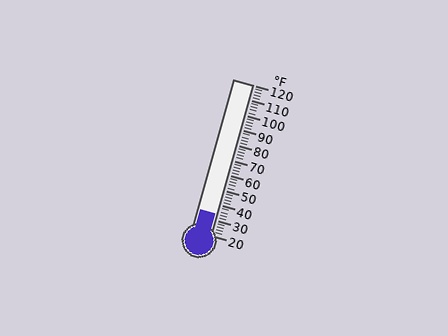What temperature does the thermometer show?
The thermometer shows approximately 34°F.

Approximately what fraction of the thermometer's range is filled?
The thermometer is filled to approximately 15% of its range.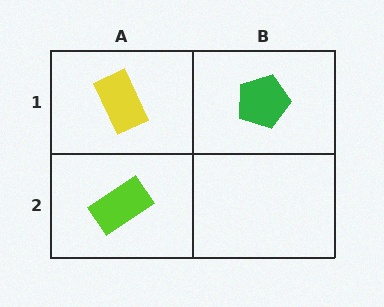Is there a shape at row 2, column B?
No, that cell is empty.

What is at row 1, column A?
A yellow rectangle.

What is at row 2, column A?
A lime rectangle.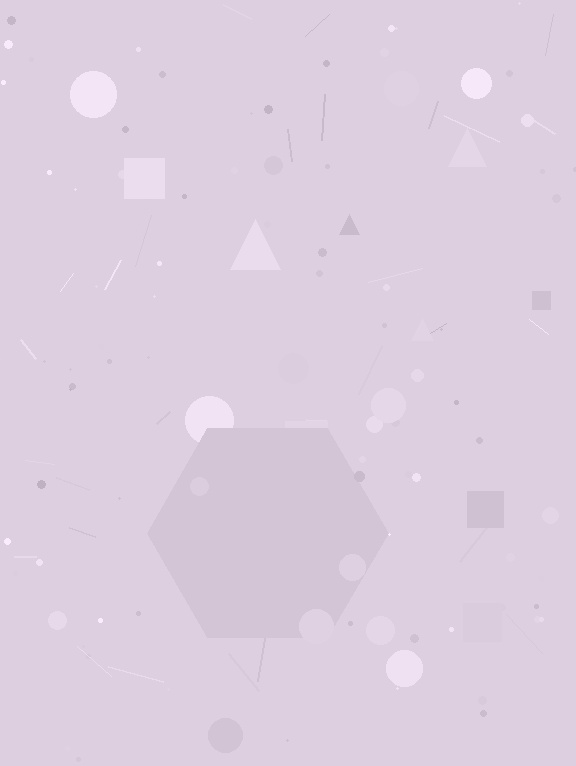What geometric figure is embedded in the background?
A hexagon is embedded in the background.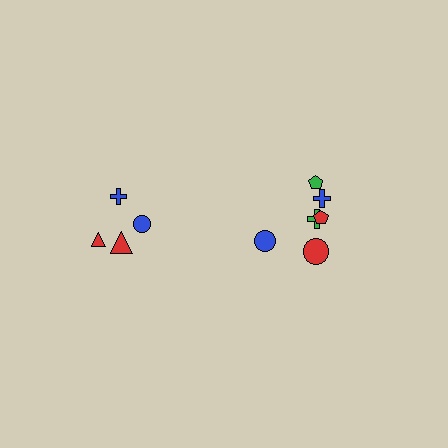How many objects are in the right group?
There are 6 objects.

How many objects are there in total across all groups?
There are 10 objects.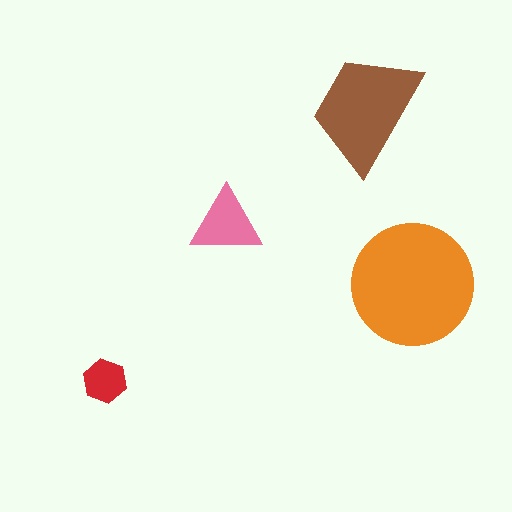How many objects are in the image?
There are 4 objects in the image.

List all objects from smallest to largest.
The red hexagon, the pink triangle, the brown trapezoid, the orange circle.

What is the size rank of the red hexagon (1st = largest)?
4th.